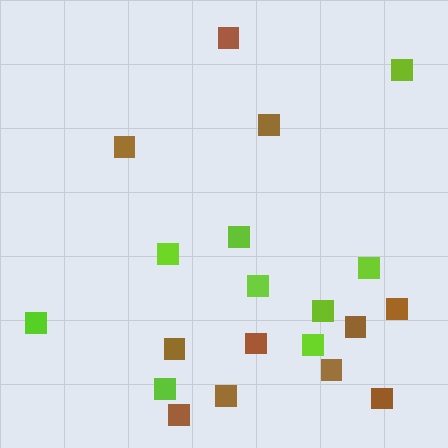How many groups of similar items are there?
There are 2 groups: one group of lime squares (9) and one group of brown squares (11).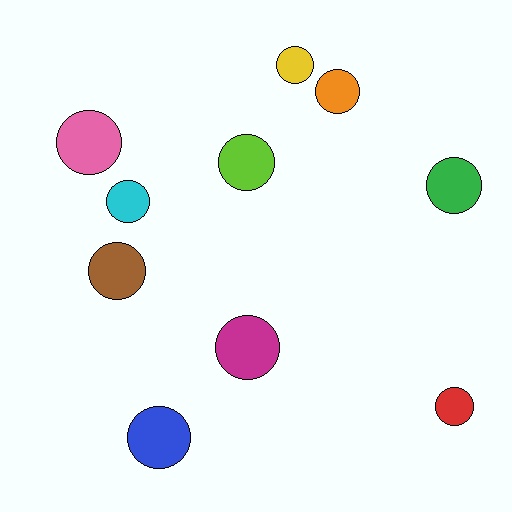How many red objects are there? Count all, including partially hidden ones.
There is 1 red object.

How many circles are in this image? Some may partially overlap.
There are 10 circles.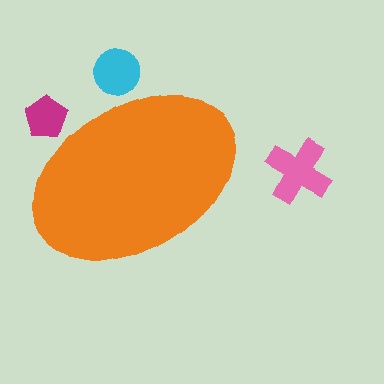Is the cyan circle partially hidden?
Yes, the cyan circle is partially hidden behind the orange ellipse.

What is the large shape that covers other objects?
An orange ellipse.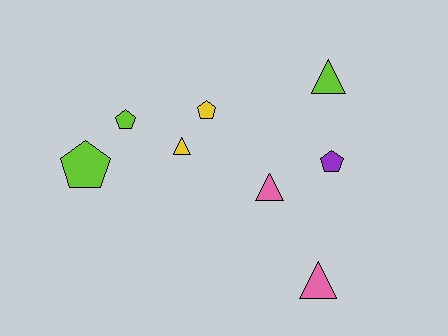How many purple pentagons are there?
There is 1 purple pentagon.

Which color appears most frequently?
Lime, with 3 objects.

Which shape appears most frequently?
Triangle, with 4 objects.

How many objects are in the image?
There are 8 objects.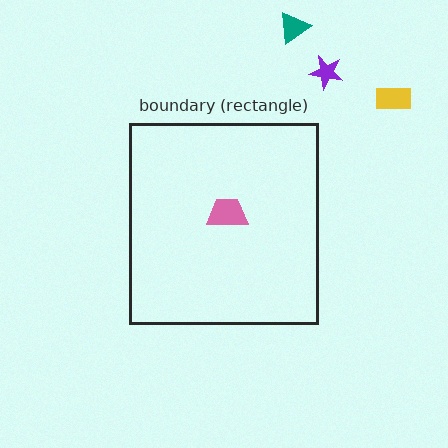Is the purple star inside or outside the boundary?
Outside.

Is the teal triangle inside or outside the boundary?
Outside.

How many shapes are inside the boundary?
1 inside, 3 outside.